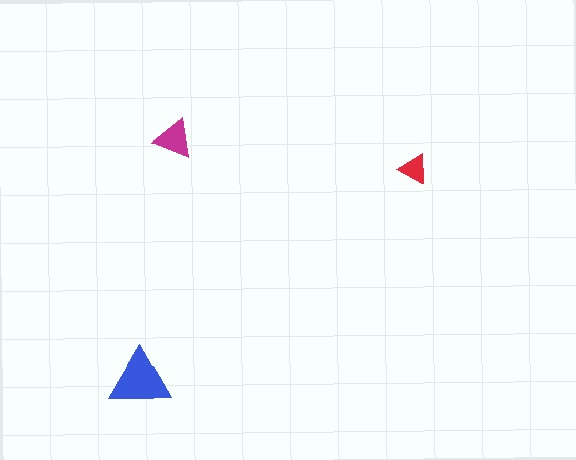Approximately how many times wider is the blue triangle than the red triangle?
About 2 times wider.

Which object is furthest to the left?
The blue triangle is leftmost.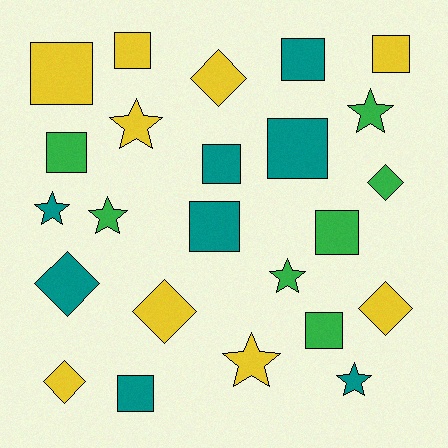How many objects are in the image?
There are 24 objects.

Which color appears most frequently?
Yellow, with 9 objects.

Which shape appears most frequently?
Square, with 11 objects.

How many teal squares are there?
There are 5 teal squares.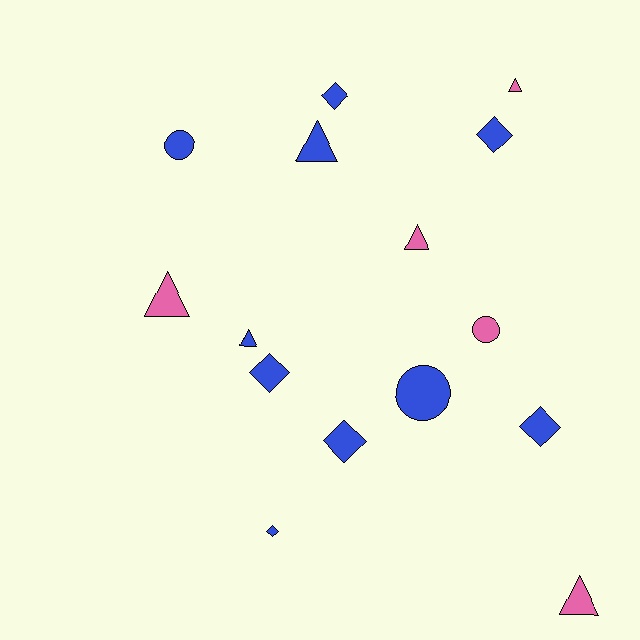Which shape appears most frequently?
Diamond, with 6 objects.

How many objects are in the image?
There are 15 objects.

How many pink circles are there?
There is 1 pink circle.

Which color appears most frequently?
Blue, with 10 objects.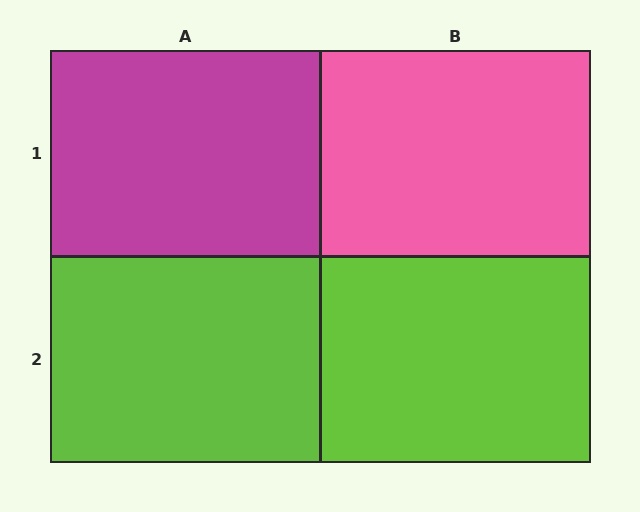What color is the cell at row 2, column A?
Lime.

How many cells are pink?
1 cell is pink.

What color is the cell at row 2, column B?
Lime.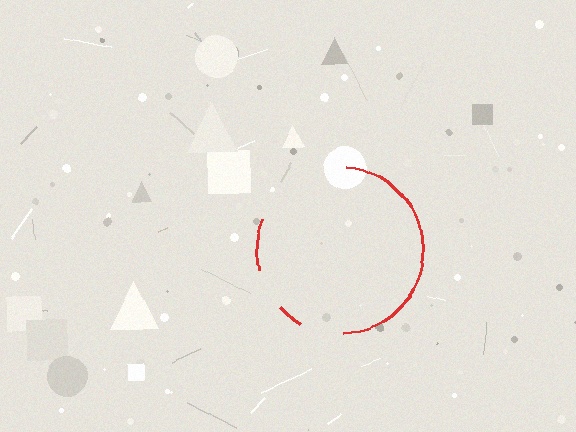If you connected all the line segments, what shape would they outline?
They would outline a circle.